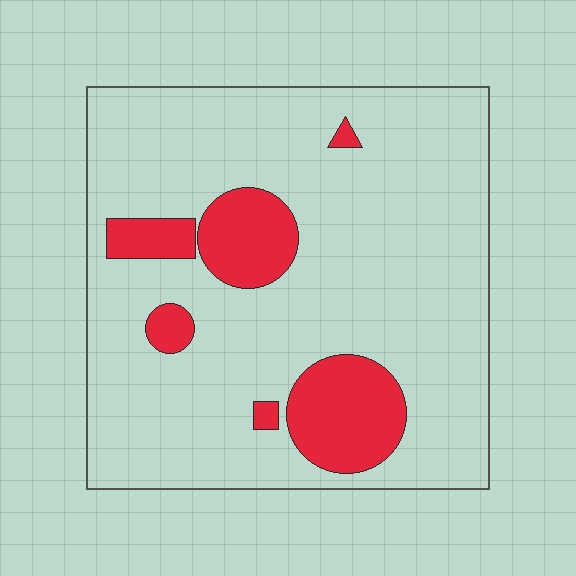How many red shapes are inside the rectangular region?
6.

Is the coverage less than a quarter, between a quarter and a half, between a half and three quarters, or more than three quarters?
Less than a quarter.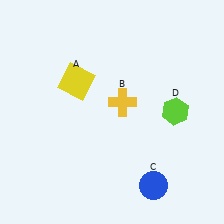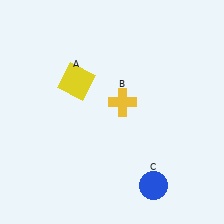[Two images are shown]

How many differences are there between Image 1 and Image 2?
There is 1 difference between the two images.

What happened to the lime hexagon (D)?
The lime hexagon (D) was removed in Image 2. It was in the top-right area of Image 1.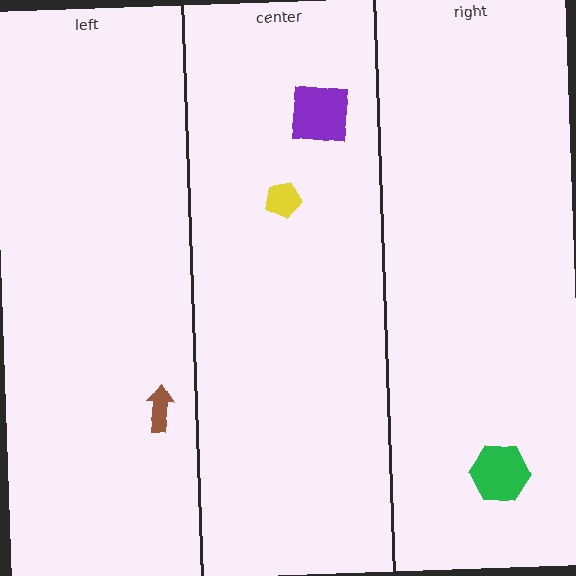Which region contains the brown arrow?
The left region.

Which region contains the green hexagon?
The right region.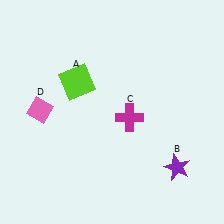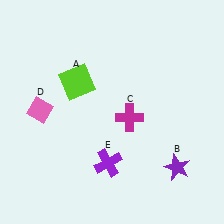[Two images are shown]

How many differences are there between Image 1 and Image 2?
There is 1 difference between the two images.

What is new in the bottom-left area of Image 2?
A purple cross (E) was added in the bottom-left area of Image 2.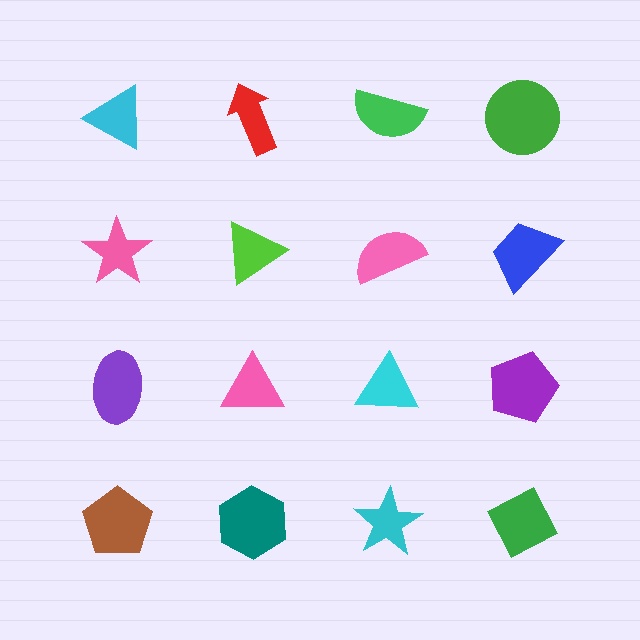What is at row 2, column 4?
A blue trapezoid.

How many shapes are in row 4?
4 shapes.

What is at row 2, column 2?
A lime triangle.